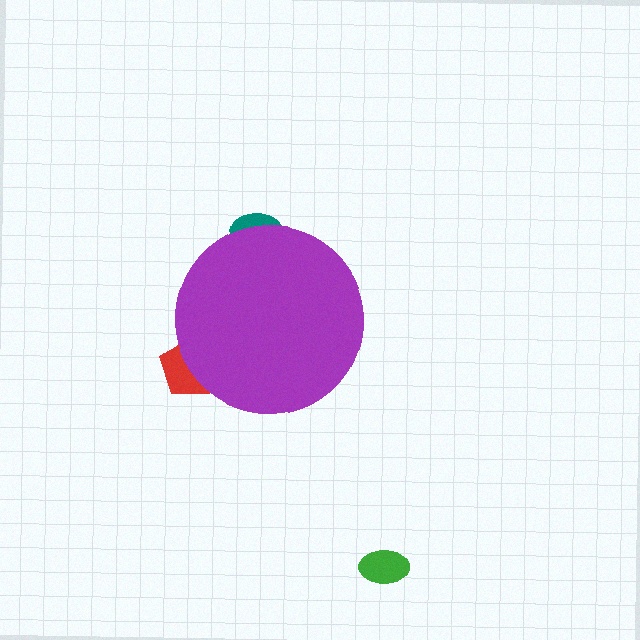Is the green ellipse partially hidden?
No, the green ellipse is fully visible.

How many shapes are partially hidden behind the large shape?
2 shapes are partially hidden.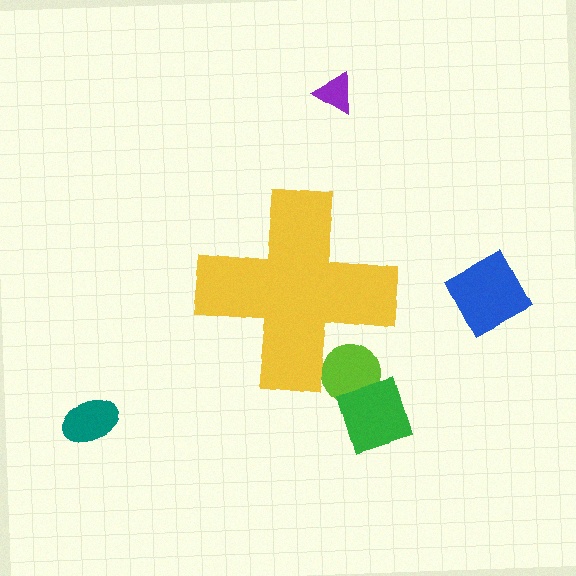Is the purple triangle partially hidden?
No, the purple triangle is fully visible.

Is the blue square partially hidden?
No, the blue square is fully visible.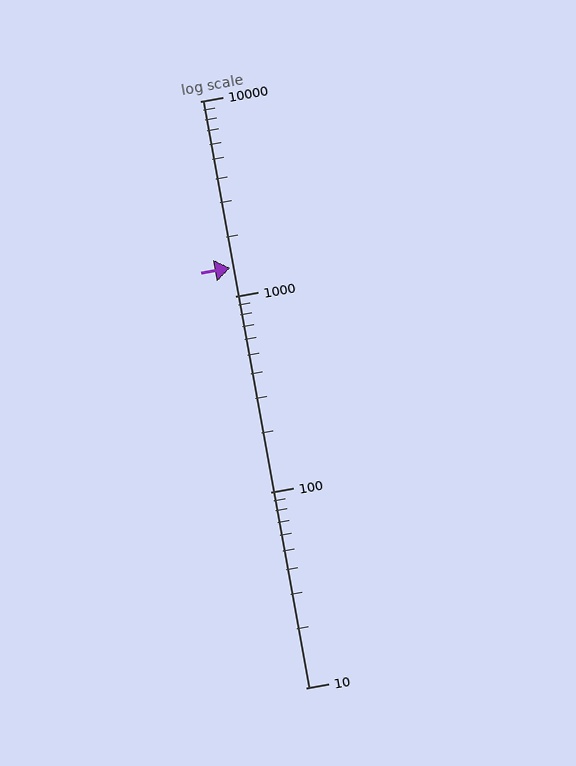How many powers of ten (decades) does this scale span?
The scale spans 3 decades, from 10 to 10000.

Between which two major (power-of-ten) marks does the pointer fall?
The pointer is between 1000 and 10000.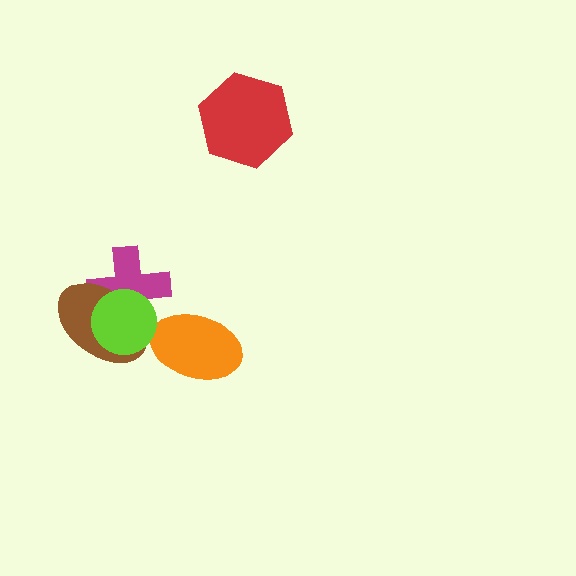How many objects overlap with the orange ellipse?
0 objects overlap with the orange ellipse.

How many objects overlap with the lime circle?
2 objects overlap with the lime circle.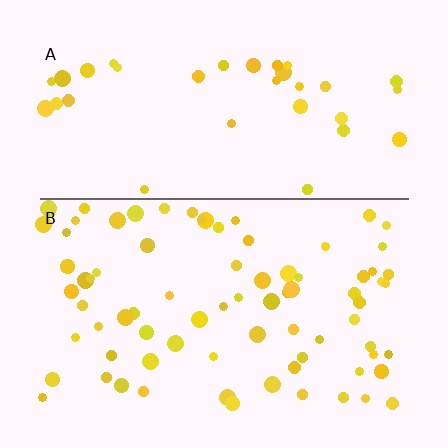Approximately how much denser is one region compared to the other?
Approximately 2.2× — region B over region A.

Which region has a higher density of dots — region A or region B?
B (the bottom).